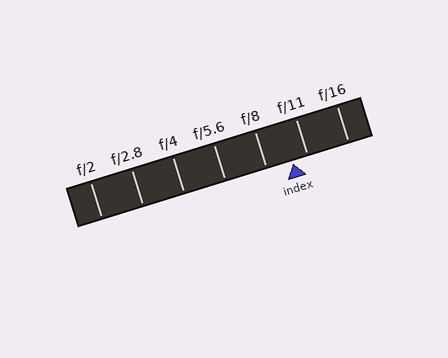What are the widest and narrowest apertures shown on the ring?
The widest aperture shown is f/2 and the narrowest is f/16.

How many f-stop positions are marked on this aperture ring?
There are 7 f-stop positions marked.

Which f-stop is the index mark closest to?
The index mark is closest to f/11.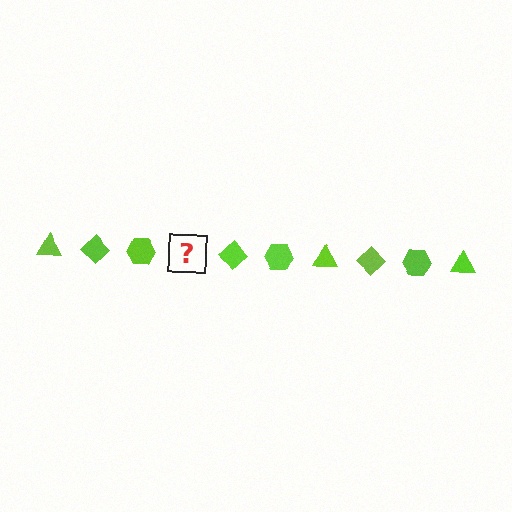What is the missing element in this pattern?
The missing element is a lime triangle.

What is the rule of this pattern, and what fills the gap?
The rule is that the pattern cycles through triangle, diamond, hexagon shapes in lime. The gap should be filled with a lime triangle.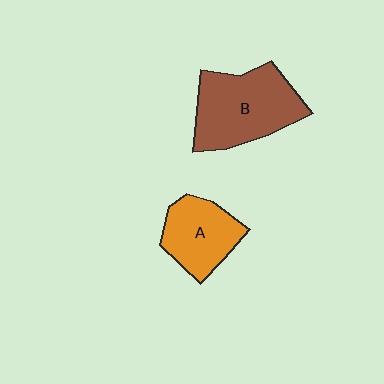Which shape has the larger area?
Shape B (brown).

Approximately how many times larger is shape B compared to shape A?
Approximately 1.5 times.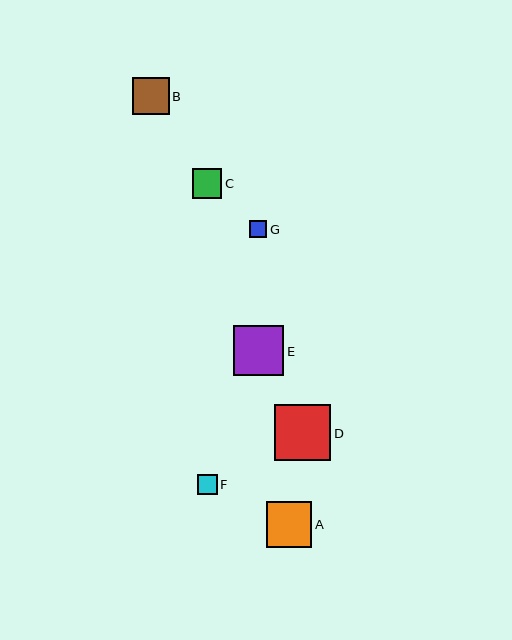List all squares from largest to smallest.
From largest to smallest: D, E, A, B, C, F, G.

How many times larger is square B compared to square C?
Square B is approximately 1.2 times the size of square C.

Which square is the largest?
Square D is the largest with a size of approximately 56 pixels.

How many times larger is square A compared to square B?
Square A is approximately 1.3 times the size of square B.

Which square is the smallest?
Square G is the smallest with a size of approximately 17 pixels.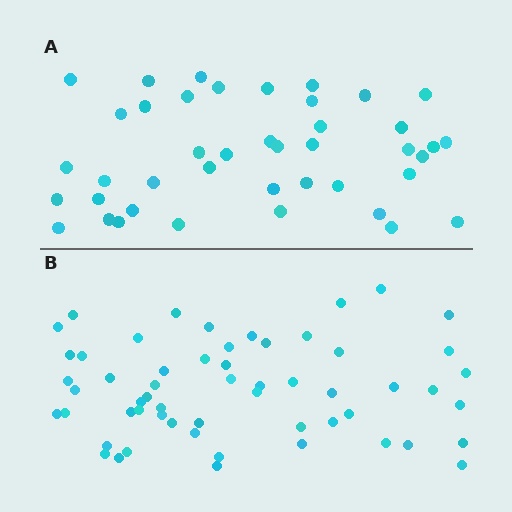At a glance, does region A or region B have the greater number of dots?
Region B (the bottom region) has more dots.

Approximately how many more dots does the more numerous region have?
Region B has approximately 15 more dots than region A.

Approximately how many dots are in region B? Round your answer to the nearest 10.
About 60 dots. (The exact count is 57, which rounds to 60.)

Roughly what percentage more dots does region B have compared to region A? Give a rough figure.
About 35% more.